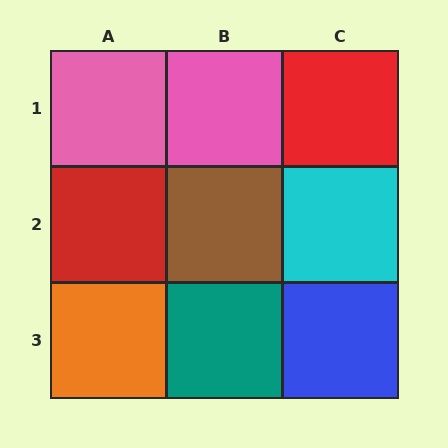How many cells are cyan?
1 cell is cyan.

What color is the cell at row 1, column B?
Pink.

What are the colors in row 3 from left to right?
Orange, teal, blue.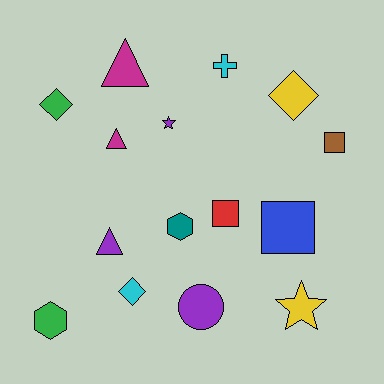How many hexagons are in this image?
There are 2 hexagons.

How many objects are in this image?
There are 15 objects.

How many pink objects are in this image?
There are no pink objects.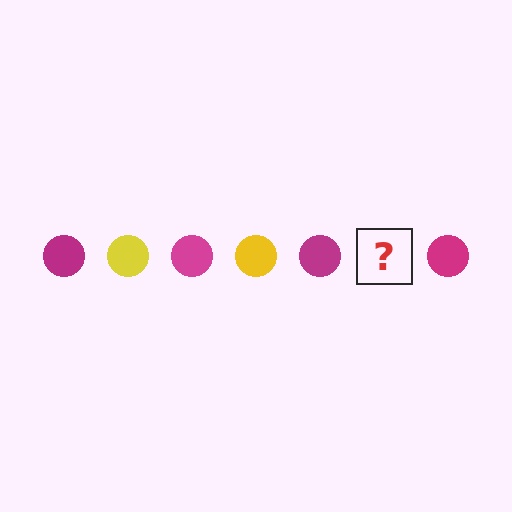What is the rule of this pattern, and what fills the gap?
The rule is that the pattern cycles through magenta, yellow circles. The gap should be filled with a yellow circle.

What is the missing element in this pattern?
The missing element is a yellow circle.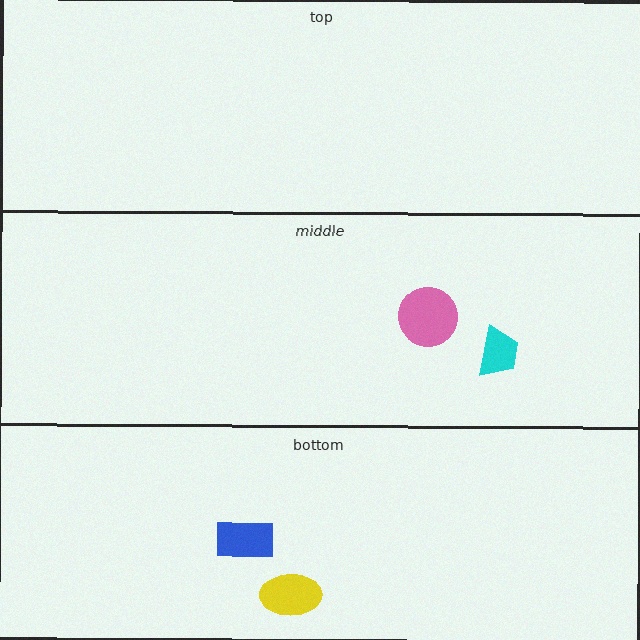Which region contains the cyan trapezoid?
The middle region.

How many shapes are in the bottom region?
2.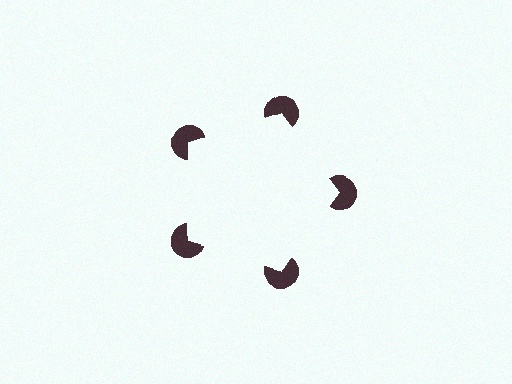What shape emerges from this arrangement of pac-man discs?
An illusory pentagon — its edges are inferred from the aligned wedge cuts in the pac-man discs, not physically drawn.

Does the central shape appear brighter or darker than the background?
It typically appears slightly brighter than the background, even though no actual brightness change is drawn.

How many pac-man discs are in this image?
There are 5 — one at each vertex of the illusory pentagon.